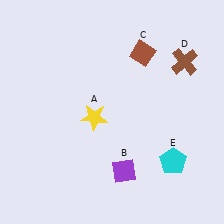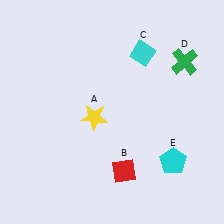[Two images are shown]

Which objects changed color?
B changed from purple to red. C changed from brown to cyan. D changed from brown to green.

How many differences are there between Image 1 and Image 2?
There are 3 differences between the two images.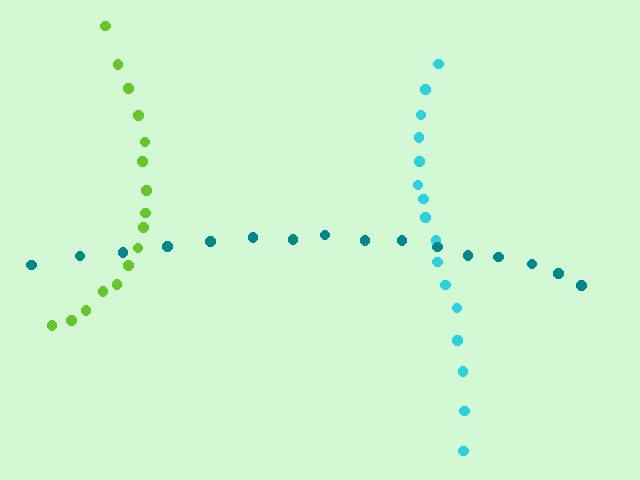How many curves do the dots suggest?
There are 3 distinct paths.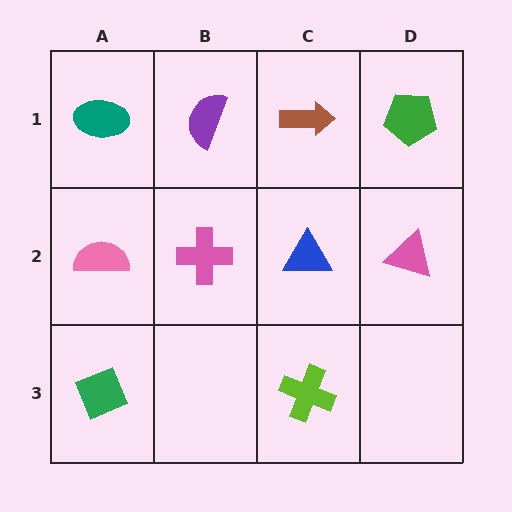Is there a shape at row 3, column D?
No, that cell is empty.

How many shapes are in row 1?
4 shapes.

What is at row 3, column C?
A lime cross.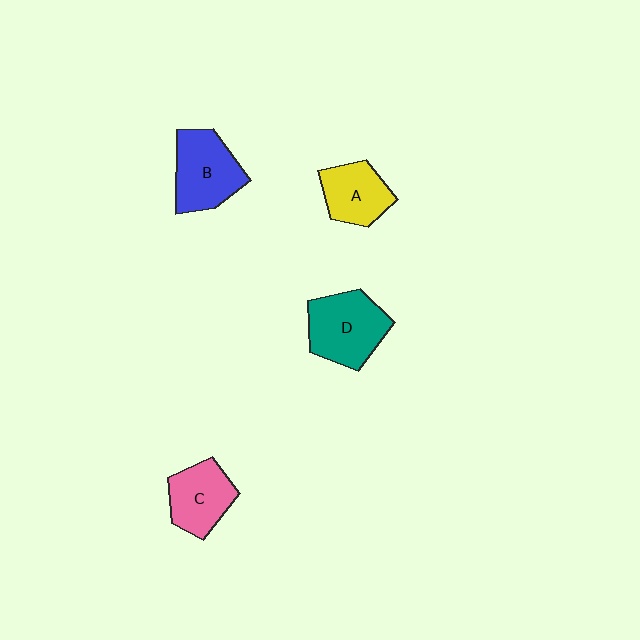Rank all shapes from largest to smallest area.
From largest to smallest: D (teal), B (blue), C (pink), A (yellow).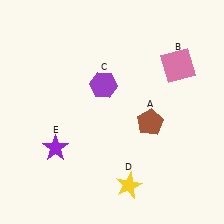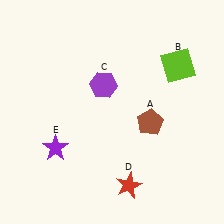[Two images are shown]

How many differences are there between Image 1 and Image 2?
There are 2 differences between the two images.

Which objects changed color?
B changed from pink to lime. D changed from yellow to red.